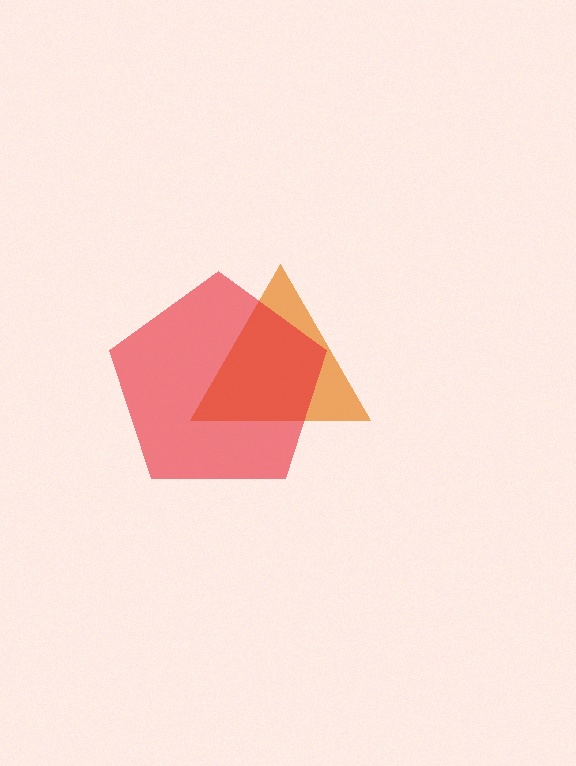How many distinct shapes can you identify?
There are 2 distinct shapes: an orange triangle, a red pentagon.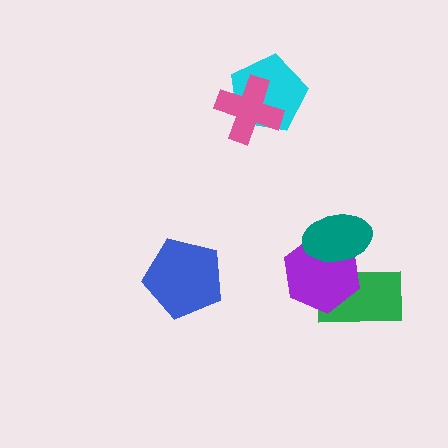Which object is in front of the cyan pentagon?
The pink cross is in front of the cyan pentagon.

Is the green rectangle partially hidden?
Yes, it is partially covered by another shape.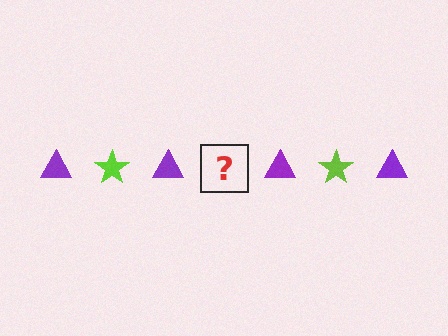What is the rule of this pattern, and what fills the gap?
The rule is that the pattern alternates between purple triangle and lime star. The gap should be filled with a lime star.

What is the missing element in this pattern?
The missing element is a lime star.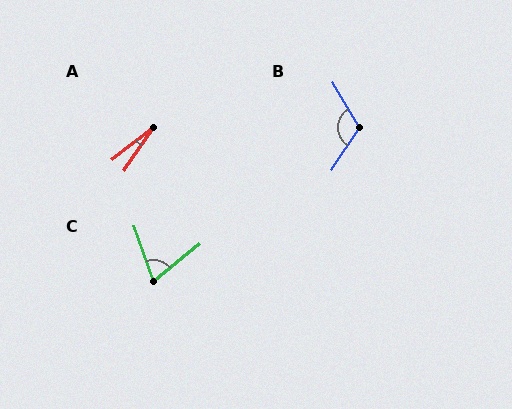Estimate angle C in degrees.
Approximately 69 degrees.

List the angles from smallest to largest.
A (18°), C (69°), B (116°).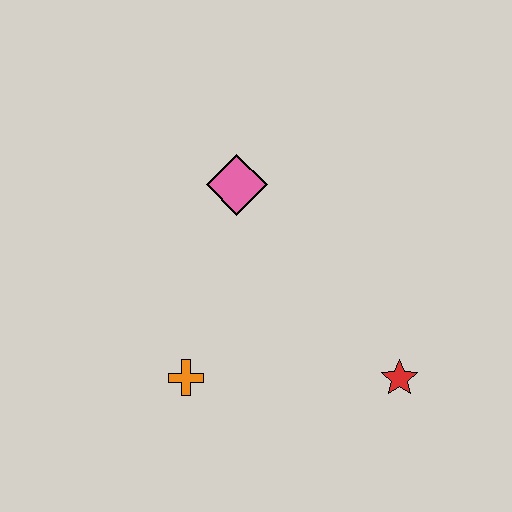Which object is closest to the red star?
The orange cross is closest to the red star.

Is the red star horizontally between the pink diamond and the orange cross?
No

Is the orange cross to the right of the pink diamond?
No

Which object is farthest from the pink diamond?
The red star is farthest from the pink diamond.